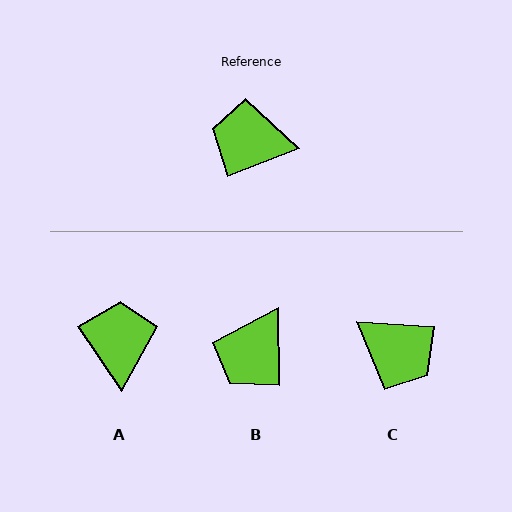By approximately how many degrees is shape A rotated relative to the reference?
Approximately 77 degrees clockwise.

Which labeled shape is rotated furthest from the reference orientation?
C, about 155 degrees away.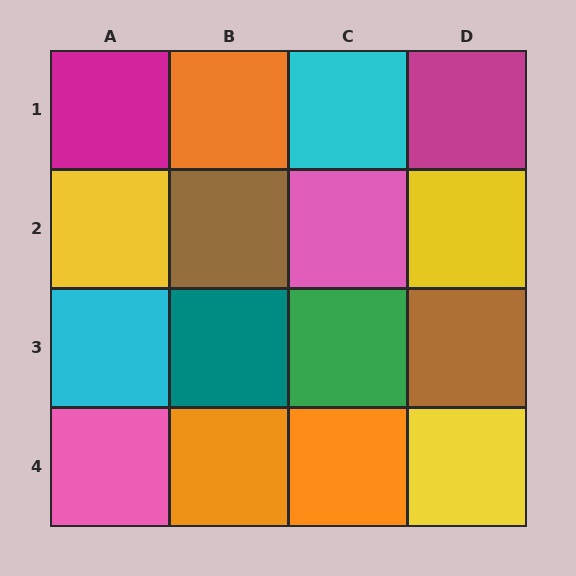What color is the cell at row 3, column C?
Green.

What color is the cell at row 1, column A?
Magenta.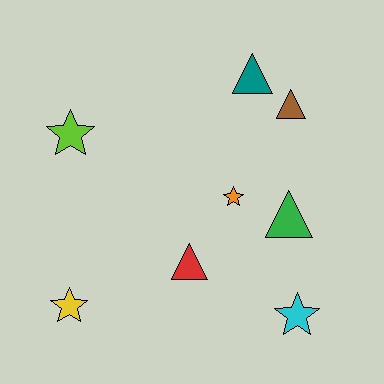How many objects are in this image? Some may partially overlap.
There are 8 objects.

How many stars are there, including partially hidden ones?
There are 4 stars.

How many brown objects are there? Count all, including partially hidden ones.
There is 1 brown object.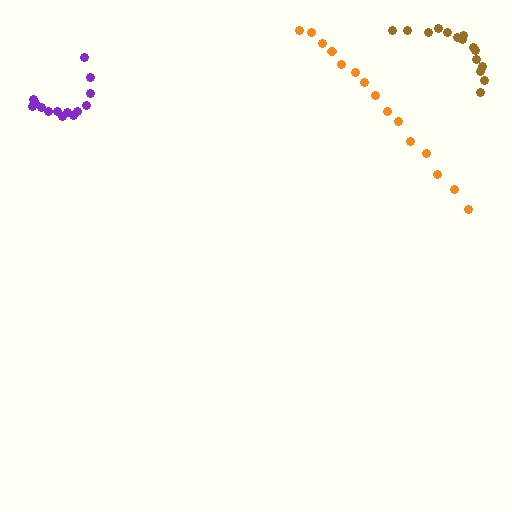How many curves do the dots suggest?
There are 3 distinct paths.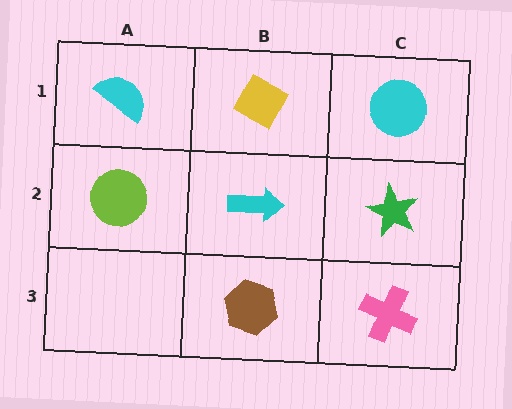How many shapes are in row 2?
3 shapes.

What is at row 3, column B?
A brown hexagon.